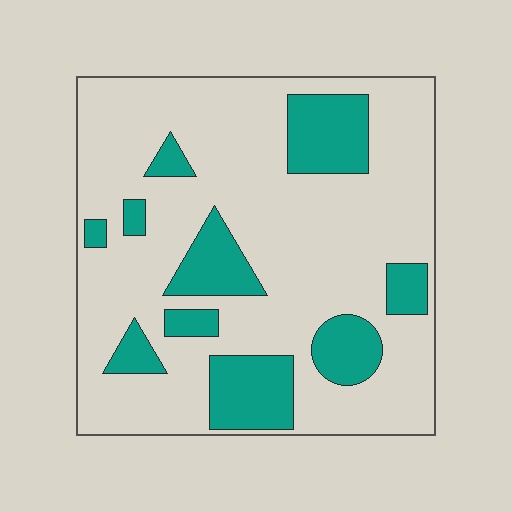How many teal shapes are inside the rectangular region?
10.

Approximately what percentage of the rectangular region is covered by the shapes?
Approximately 25%.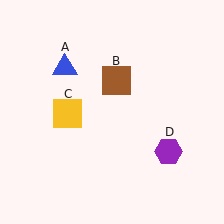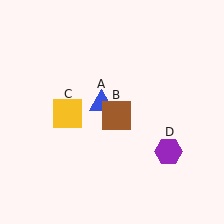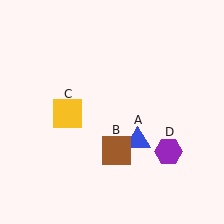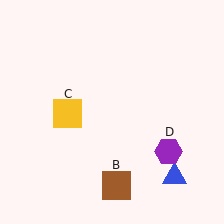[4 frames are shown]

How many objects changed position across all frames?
2 objects changed position: blue triangle (object A), brown square (object B).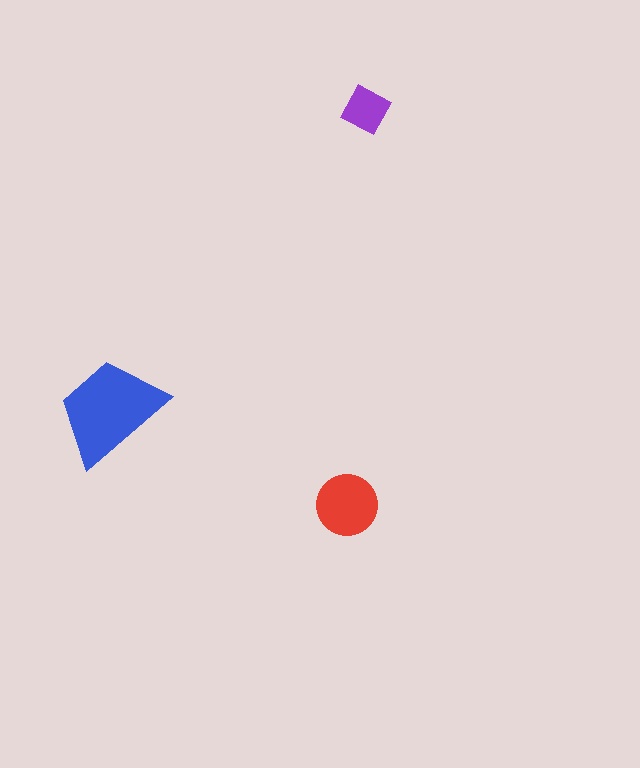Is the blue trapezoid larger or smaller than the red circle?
Larger.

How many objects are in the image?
There are 3 objects in the image.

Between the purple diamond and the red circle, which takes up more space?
The red circle.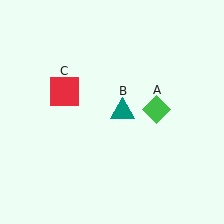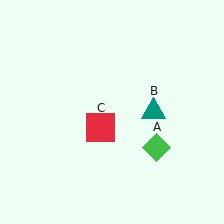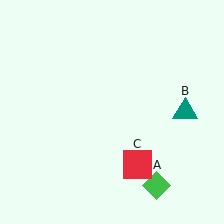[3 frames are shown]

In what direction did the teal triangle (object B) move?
The teal triangle (object B) moved right.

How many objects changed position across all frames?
3 objects changed position: green diamond (object A), teal triangle (object B), red square (object C).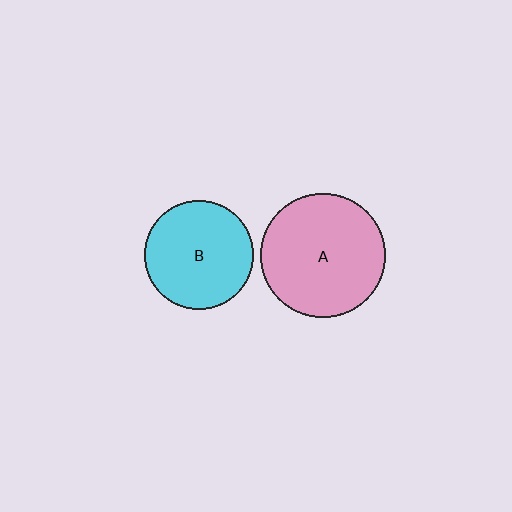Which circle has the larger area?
Circle A (pink).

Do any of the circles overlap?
No, none of the circles overlap.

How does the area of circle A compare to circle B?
Approximately 1.3 times.